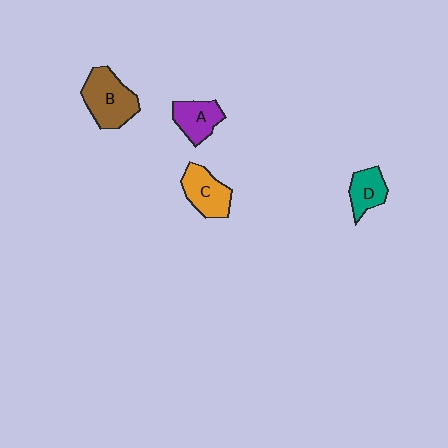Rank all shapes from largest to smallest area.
From largest to smallest: B (brown), C (orange), A (purple), D (teal).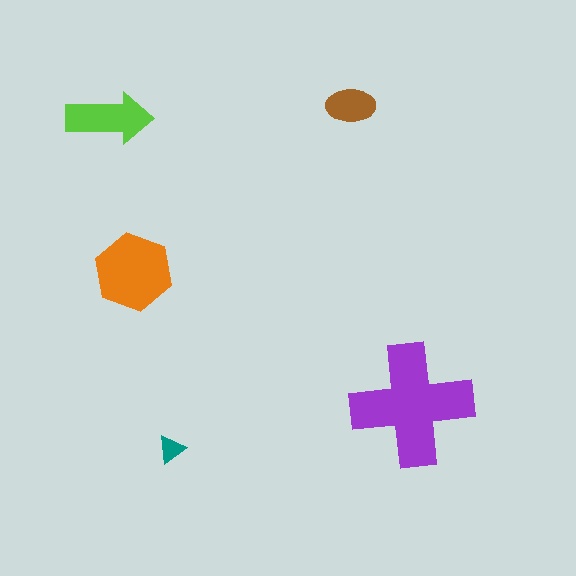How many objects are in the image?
There are 5 objects in the image.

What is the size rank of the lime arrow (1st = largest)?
3rd.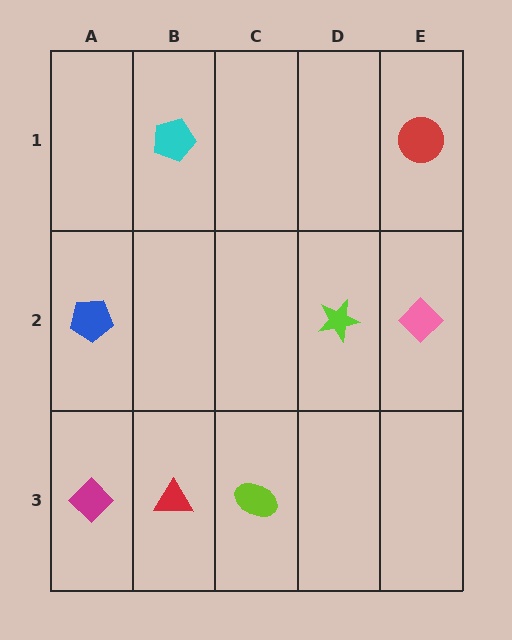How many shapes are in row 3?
3 shapes.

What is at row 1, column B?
A cyan pentagon.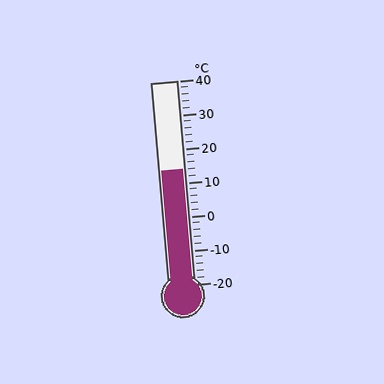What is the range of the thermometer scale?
The thermometer scale ranges from -20°C to 40°C.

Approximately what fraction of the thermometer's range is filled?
The thermometer is filled to approximately 55% of its range.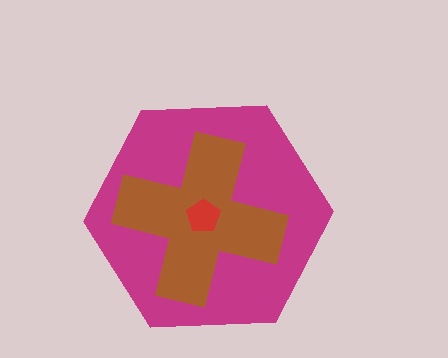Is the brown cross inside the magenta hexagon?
Yes.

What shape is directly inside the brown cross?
The red pentagon.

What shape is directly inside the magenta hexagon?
The brown cross.